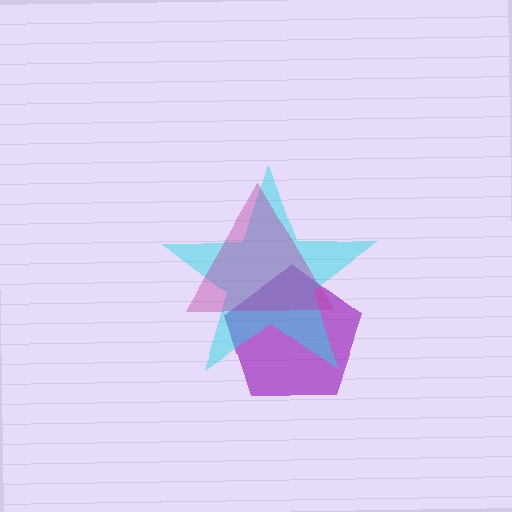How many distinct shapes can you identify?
There are 3 distinct shapes: a purple pentagon, a cyan star, a magenta triangle.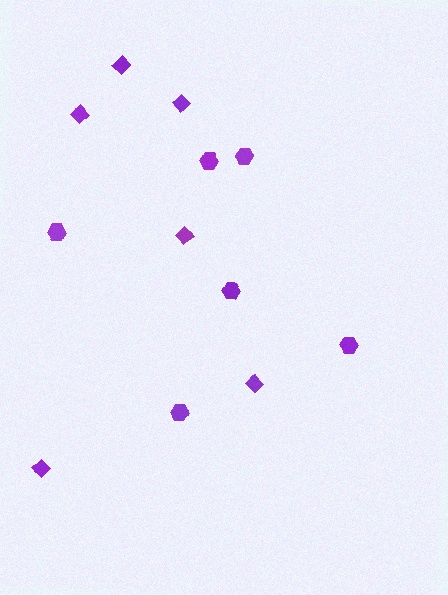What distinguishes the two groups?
There are 2 groups: one group of hexagons (6) and one group of diamonds (6).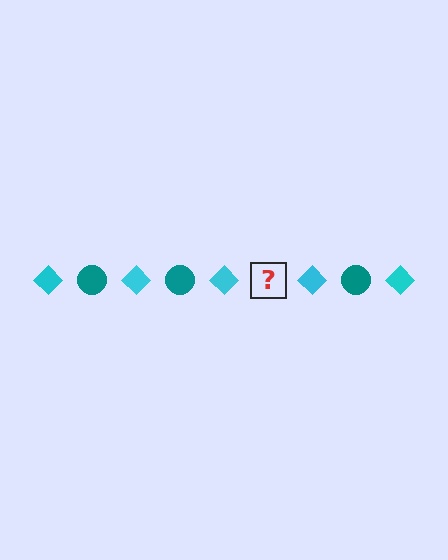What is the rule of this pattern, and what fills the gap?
The rule is that the pattern alternates between cyan diamond and teal circle. The gap should be filled with a teal circle.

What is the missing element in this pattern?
The missing element is a teal circle.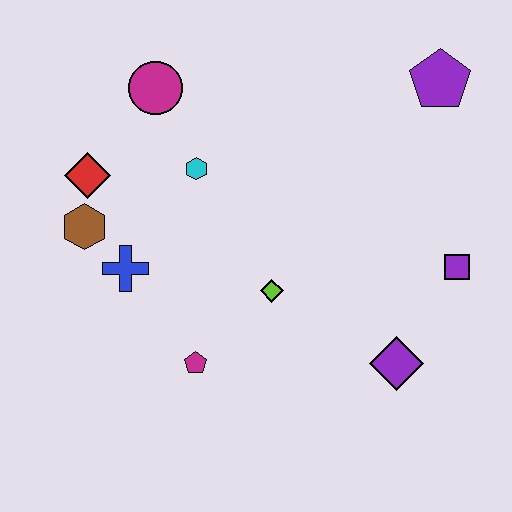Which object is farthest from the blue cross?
The purple pentagon is farthest from the blue cross.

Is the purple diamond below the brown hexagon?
Yes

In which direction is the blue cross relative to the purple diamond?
The blue cross is to the left of the purple diamond.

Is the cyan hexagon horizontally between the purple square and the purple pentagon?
No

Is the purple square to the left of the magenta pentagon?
No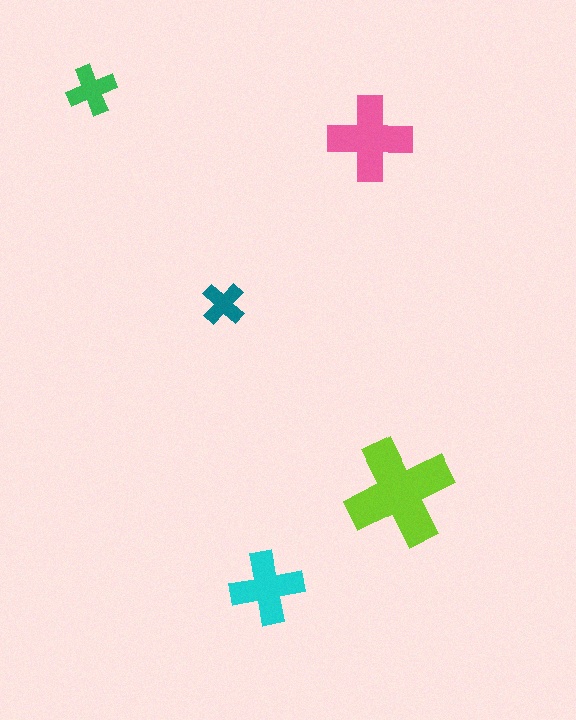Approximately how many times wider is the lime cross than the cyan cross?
About 1.5 times wider.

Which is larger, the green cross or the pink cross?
The pink one.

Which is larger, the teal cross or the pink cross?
The pink one.